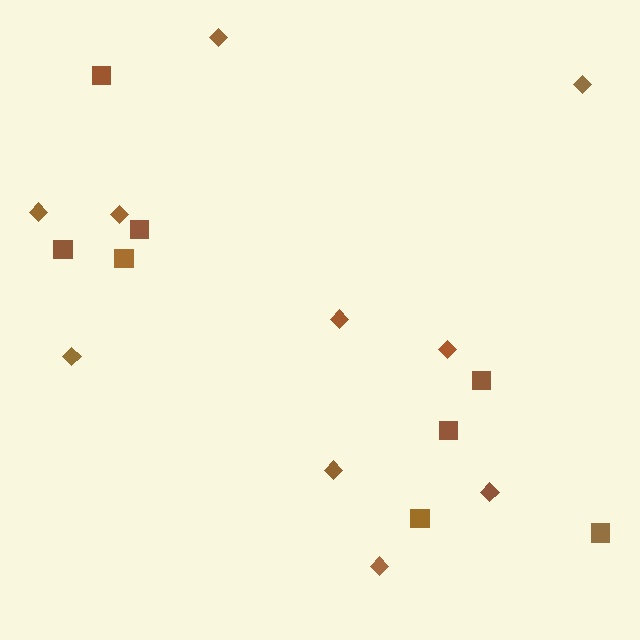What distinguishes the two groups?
There are 2 groups: one group of squares (8) and one group of diamonds (10).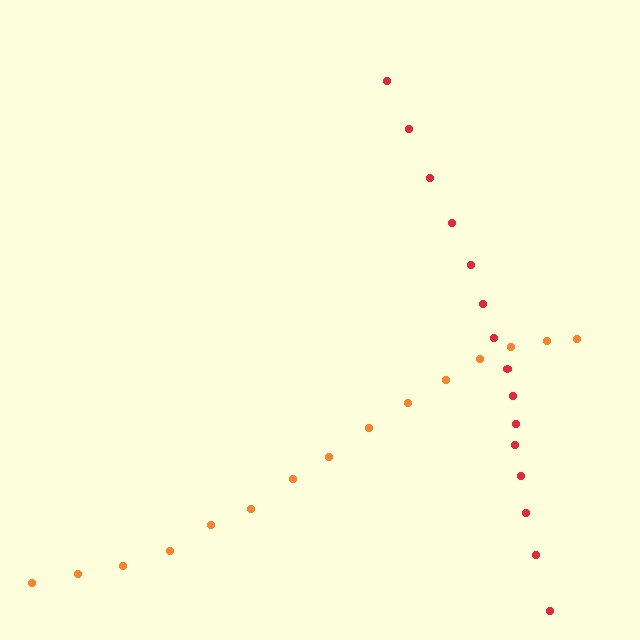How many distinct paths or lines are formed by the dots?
There are 2 distinct paths.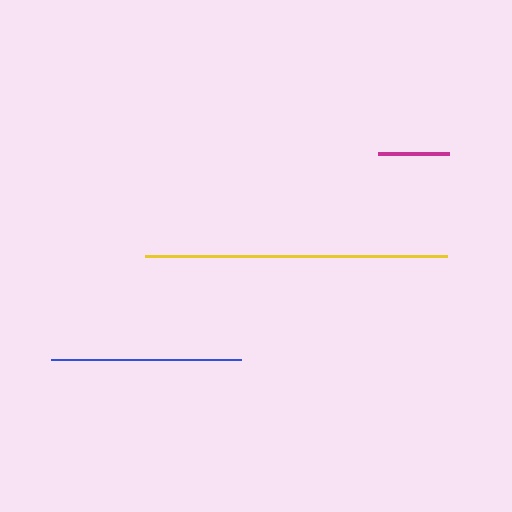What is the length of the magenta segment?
The magenta segment is approximately 71 pixels long.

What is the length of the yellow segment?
The yellow segment is approximately 302 pixels long.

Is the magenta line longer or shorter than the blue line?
The blue line is longer than the magenta line.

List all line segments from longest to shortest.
From longest to shortest: yellow, blue, magenta.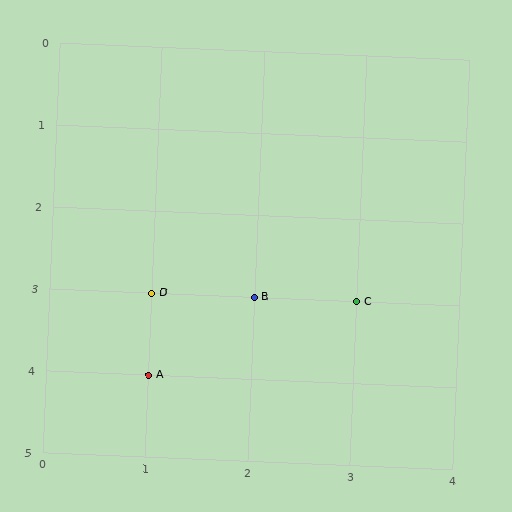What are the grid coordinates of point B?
Point B is at grid coordinates (2, 3).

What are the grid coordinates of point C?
Point C is at grid coordinates (3, 3).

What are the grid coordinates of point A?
Point A is at grid coordinates (1, 4).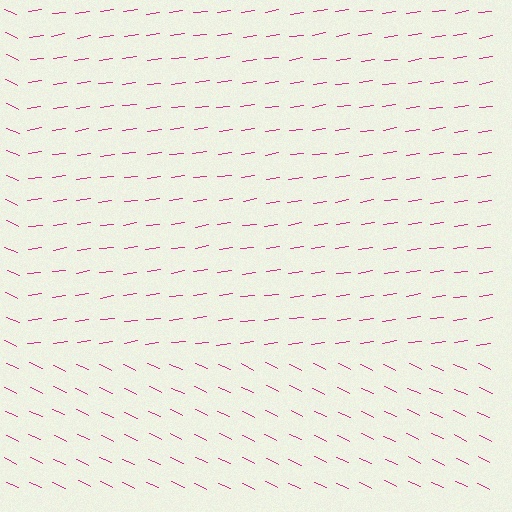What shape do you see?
I see a rectangle.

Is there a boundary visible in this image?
Yes, there is a texture boundary formed by a change in line orientation.